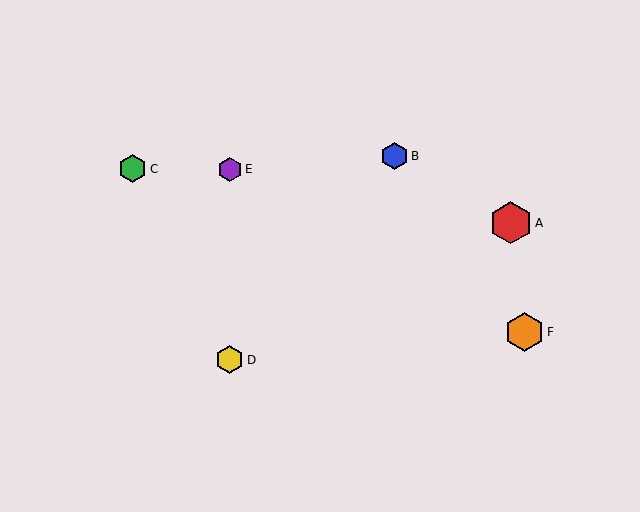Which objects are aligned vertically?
Objects D, E are aligned vertically.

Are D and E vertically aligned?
Yes, both are at x≈230.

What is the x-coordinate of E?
Object E is at x≈230.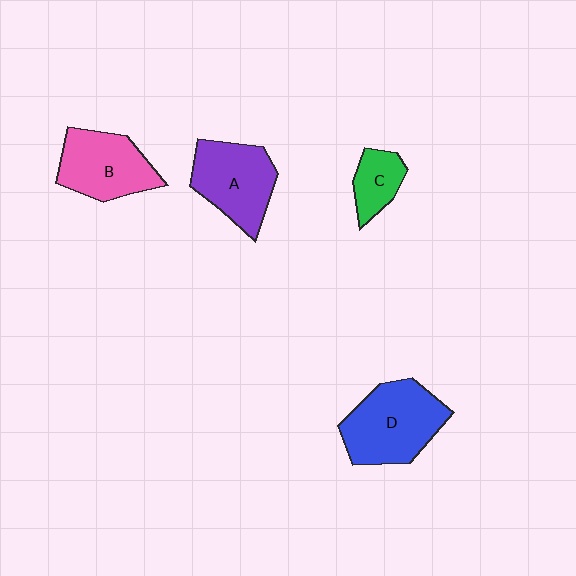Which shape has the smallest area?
Shape C (green).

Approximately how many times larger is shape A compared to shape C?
Approximately 2.1 times.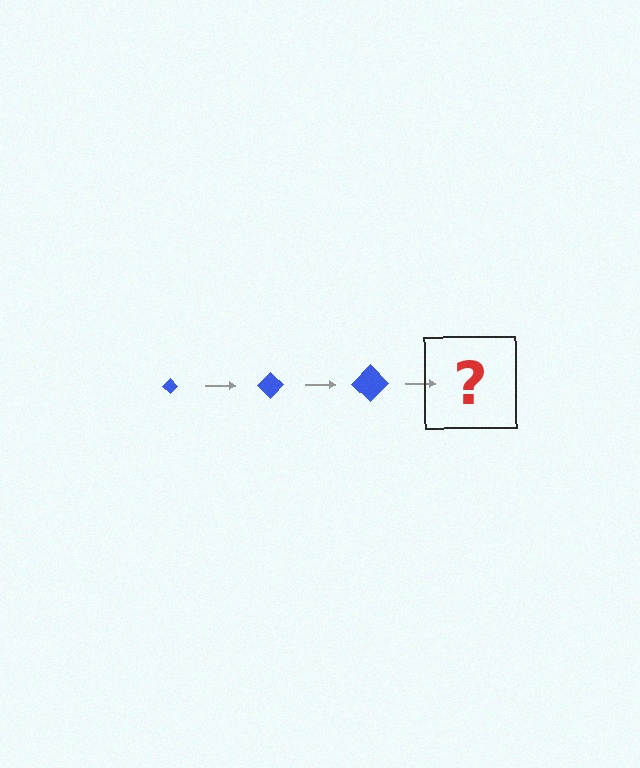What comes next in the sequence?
The next element should be a blue diamond, larger than the previous one.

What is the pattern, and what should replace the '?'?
The pattern is that the diamond gets progressively larger each step. The '?' should be a blue diamond, larger than the previous one.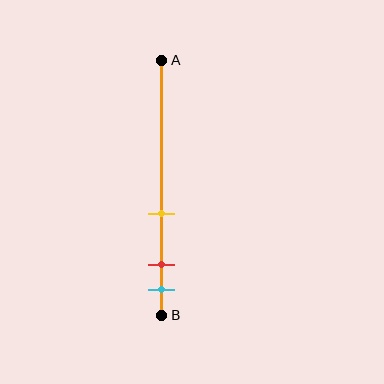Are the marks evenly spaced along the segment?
No, the marks are not evenly spaced.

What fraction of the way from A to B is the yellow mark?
The yellow mark is approximately 60% (0.6) of the way from A to B.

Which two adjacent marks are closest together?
The red and cyan marks are the closest adjacent pair.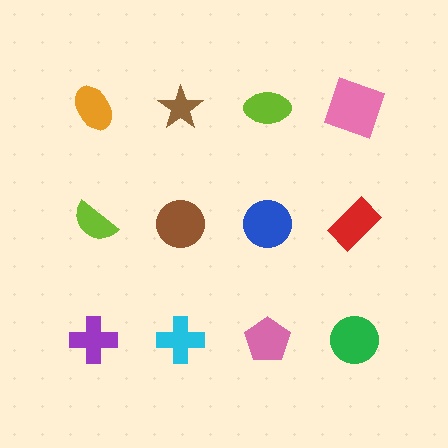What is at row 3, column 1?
A purple cross.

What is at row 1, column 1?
An orange ellipse.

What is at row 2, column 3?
A blue circle.